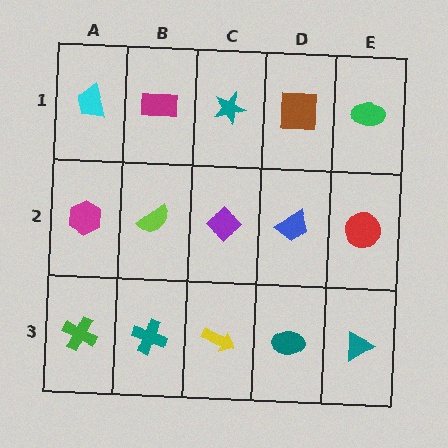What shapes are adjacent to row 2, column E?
A green ellipse (row 1, column E), a teal triangle (row 3, column E), a blue trapezoid (row 2, column D).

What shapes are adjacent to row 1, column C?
A purple diamond (row 2, column C), a magenta rectangle (row 1, column B), a brown square (row 1, column D).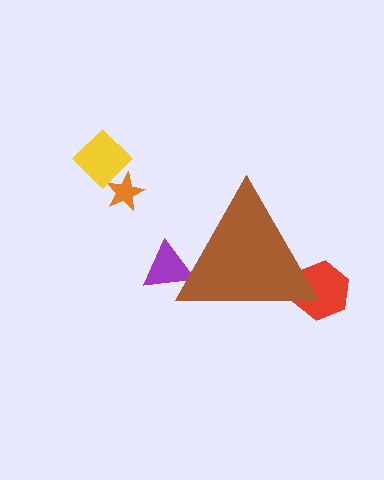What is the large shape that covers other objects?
A brown triangle.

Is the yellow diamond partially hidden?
No, the yellow diamond is fully visible.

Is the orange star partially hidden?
No, the orange star is fully visible.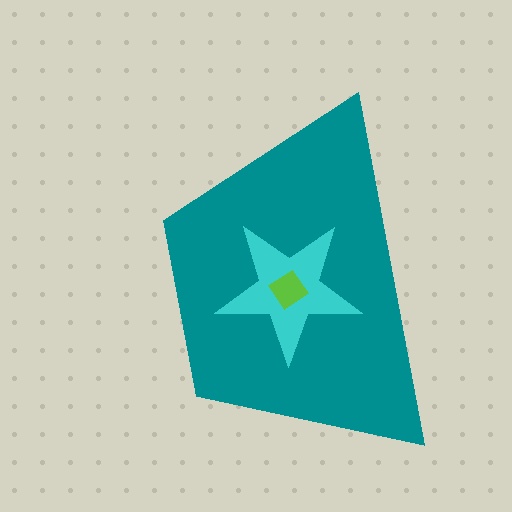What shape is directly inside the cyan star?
The lime diamond.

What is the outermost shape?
The teal trapezoid.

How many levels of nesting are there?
3.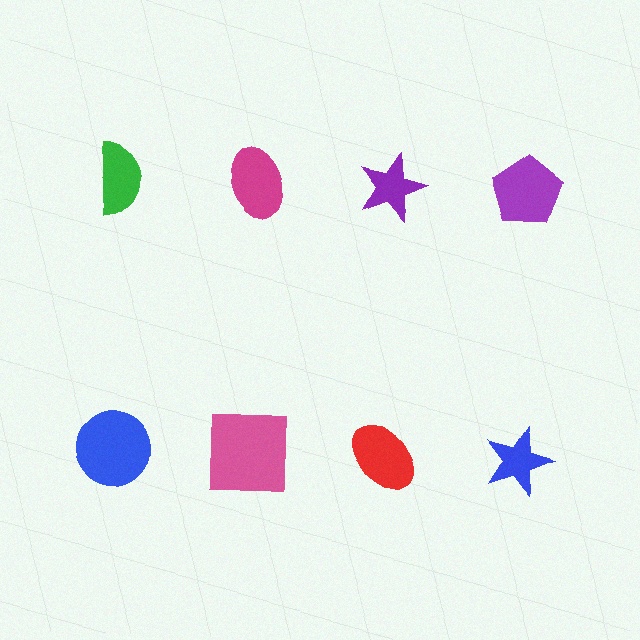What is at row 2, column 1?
A blue circle.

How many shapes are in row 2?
4 shapes.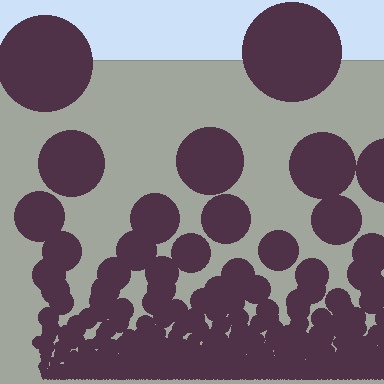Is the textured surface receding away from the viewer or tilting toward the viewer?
The surface appears to tilt toward the viewer. Texture elements get larger and sparser toward the top.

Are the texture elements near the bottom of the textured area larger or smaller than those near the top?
Smaller. The gradient is inverted — elements near the bottom are smaller and denser.